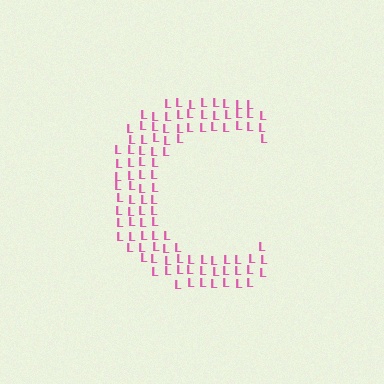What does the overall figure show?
The overall figure shows the letter C.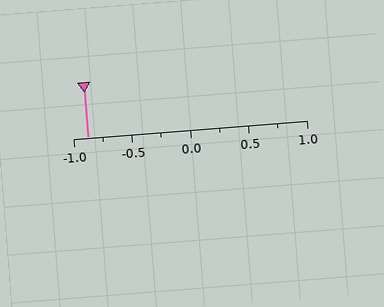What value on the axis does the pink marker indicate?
The marker indicates approximately -0.88.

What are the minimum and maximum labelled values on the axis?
The axis runs from -1.0 to 1.0.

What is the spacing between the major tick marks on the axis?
The major ticks are spaced 0.5 apart.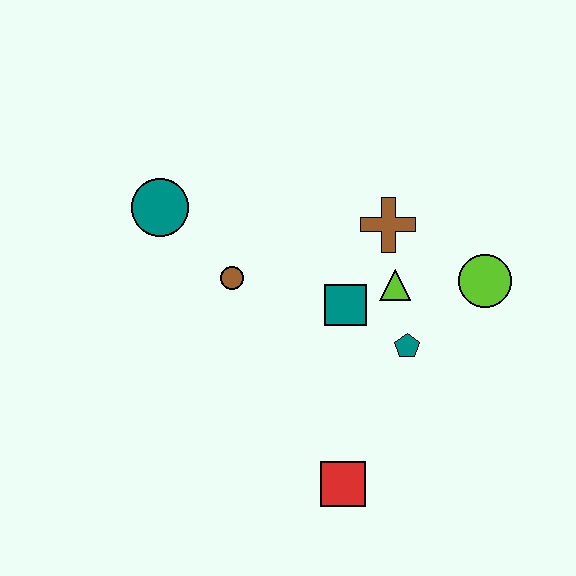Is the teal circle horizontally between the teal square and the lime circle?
No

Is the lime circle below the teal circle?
Yes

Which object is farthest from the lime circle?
The teal circle is farthest from the lime circle.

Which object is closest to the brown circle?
The teal circle is closest to the brown circle.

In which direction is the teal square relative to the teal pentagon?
The teal square is to the left of the teal pentagon.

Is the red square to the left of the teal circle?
No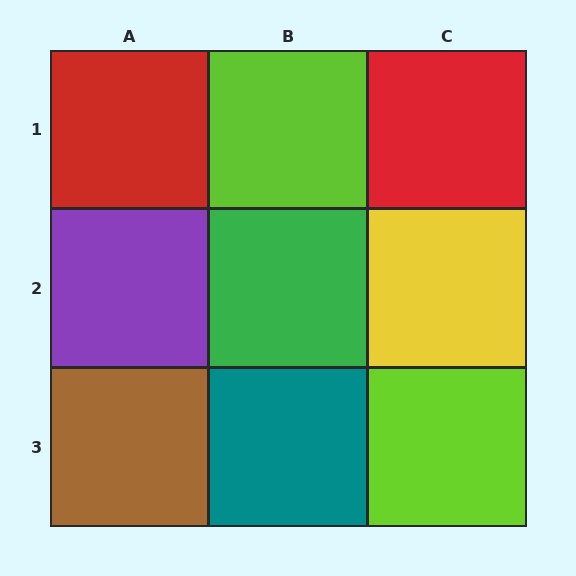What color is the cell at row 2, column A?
Purple.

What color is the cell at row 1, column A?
Red.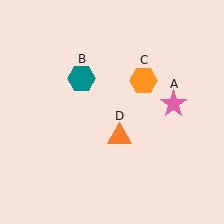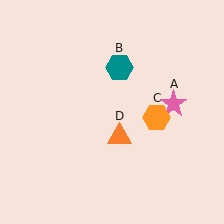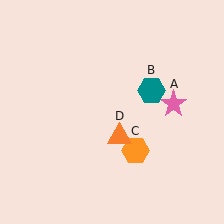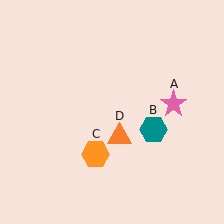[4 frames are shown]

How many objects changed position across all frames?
2 objects changed position: teal hexagon (object B), orange hexagon (object C).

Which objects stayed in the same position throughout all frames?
Pink star (object A) and orange triangle (object D) remained stationary.